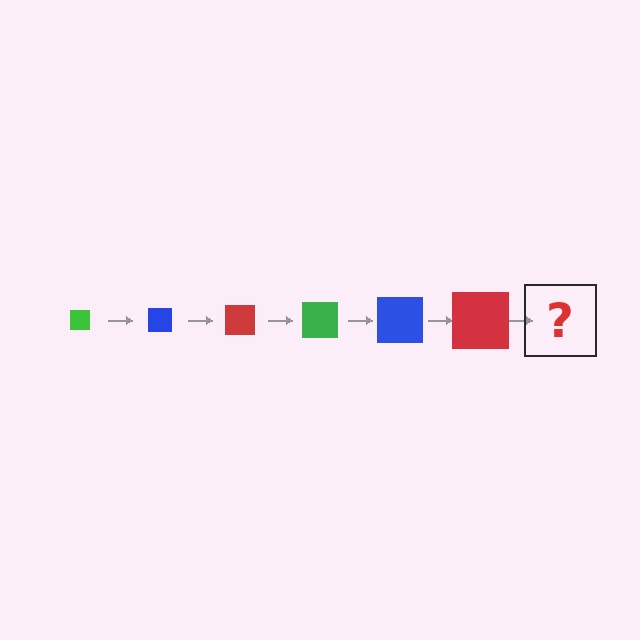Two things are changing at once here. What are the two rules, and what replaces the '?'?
The two rules are that the square grows larger each step and the color cycles through green, blue, and red. The '?' should be a green square, larger than the previous one.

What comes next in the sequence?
The next element should be a green square, larger than the previous one.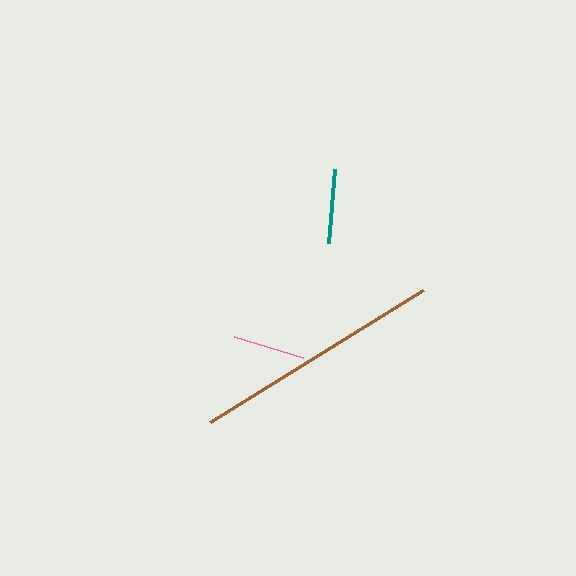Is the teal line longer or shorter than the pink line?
The teal line is longer than the pink line.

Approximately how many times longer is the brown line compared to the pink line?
The brown line is approximately 3.4 times the length of the pink line.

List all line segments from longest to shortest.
From longest to shortest: brown, teal, pink.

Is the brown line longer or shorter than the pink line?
The brown line is longer than the pink line.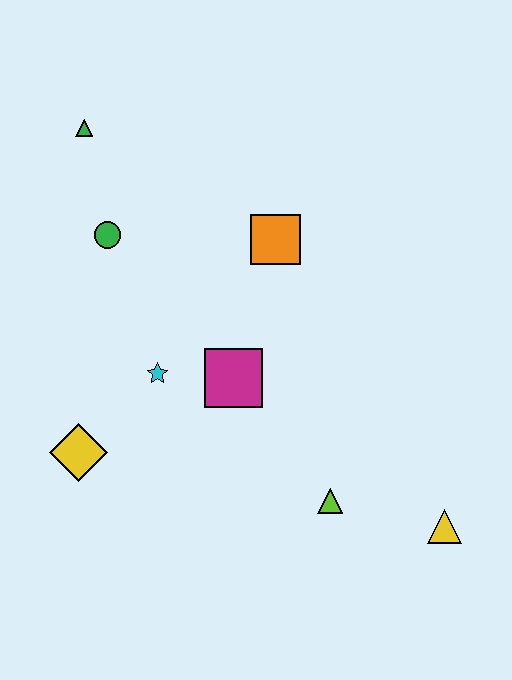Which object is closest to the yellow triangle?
The lime triangle is closest to the yellow triangle.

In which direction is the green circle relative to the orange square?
The green circle is to the left of the orange square.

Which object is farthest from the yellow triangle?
The green triangle is farthest from the yellow triangle.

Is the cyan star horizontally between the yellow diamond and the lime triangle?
Yes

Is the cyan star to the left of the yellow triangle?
Yes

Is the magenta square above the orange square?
No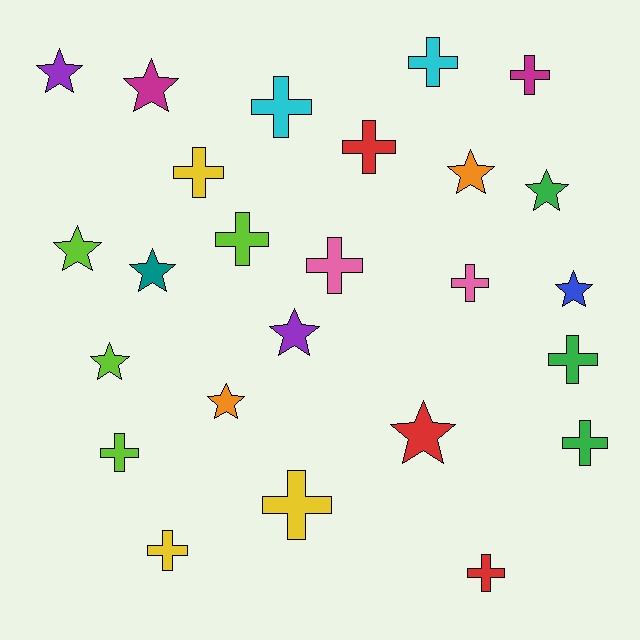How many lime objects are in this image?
There are 4 lime objects.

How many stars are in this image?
There are 11 stars.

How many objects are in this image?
There are 25 objects.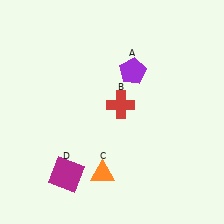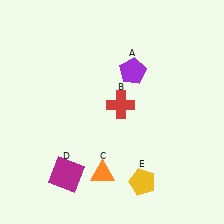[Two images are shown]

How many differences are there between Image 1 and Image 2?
There is 1 difference between the two images.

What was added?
A yellow pentagon (E) was added in Image 2.